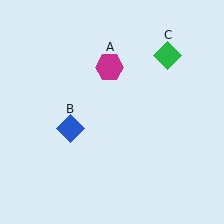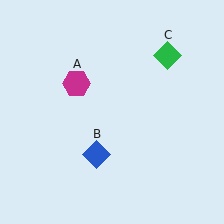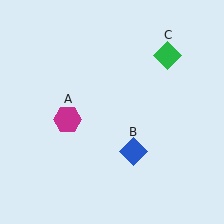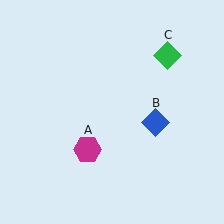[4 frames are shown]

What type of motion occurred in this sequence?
The magenta hexagon (object A), blue diamond (object B) rotated counterclockwise around the center of the scene.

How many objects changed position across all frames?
2 objects changed position: magenta hexagon (object A), blue diamond (object B).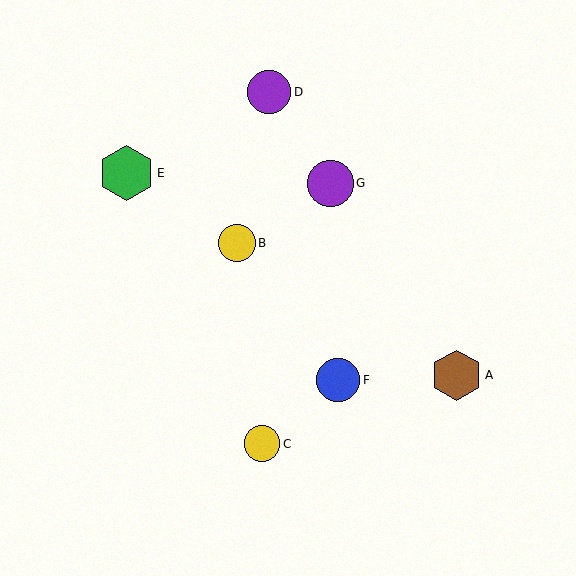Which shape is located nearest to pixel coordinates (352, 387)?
The blue circle (labeled F) at (338, 380) is nearest to that location.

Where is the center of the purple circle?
The center of the purple circle is at (269, 92).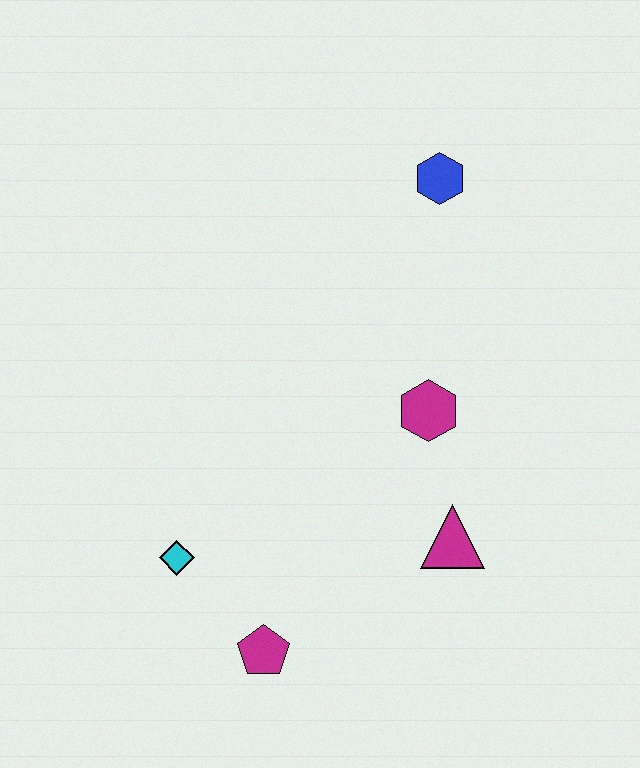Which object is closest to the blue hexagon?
The magenta hexagon is closest to the blue hexagon.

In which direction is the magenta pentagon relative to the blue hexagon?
The magenta pentagon is below the blue hexagon.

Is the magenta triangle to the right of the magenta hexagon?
Yes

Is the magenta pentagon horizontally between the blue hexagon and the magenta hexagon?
No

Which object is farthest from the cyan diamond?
The blue hexagon is farthest from the cyan diamond.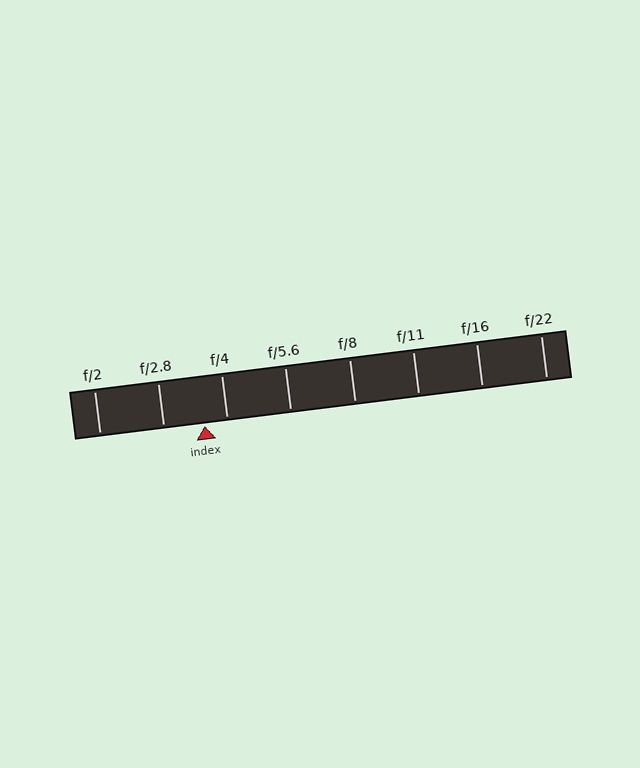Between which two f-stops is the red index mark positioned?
The index mark is between f/2.8 and f/4.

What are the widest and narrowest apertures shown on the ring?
The widest aperture shown is f/2 and the narrowest is f/22.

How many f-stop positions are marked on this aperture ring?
There are 8 f-stop positions marked.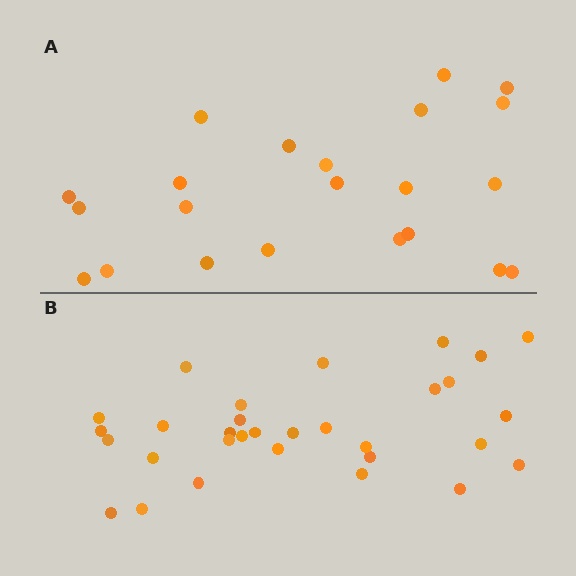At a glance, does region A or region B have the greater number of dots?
Region B (the bottom region) has more dots.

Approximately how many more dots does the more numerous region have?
Region B has roughly 8 or so more dots than region A.